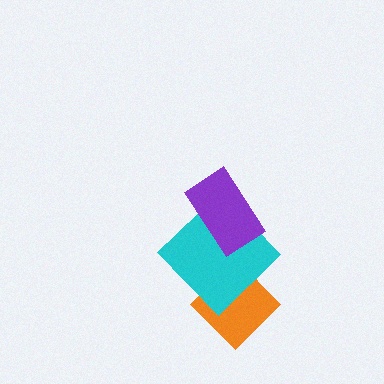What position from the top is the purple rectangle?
The purple rectangle is 1st from the top.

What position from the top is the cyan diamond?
The cyan diamond is 2nd from the top.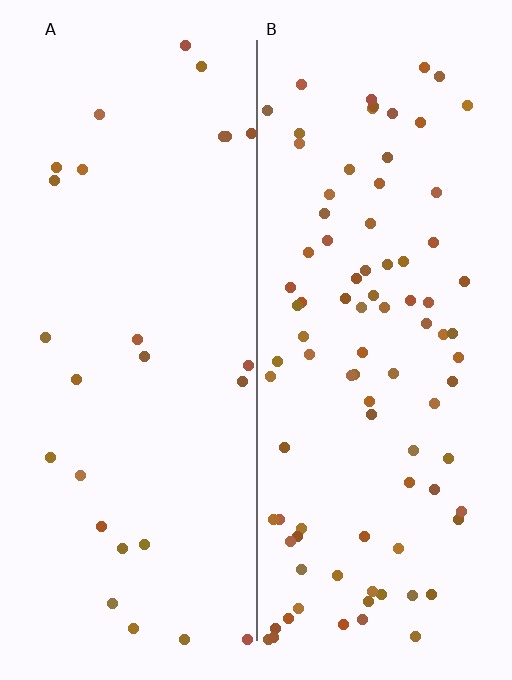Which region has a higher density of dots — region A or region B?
B (the right).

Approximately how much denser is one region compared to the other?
Approximately 3.4× — region B over region A.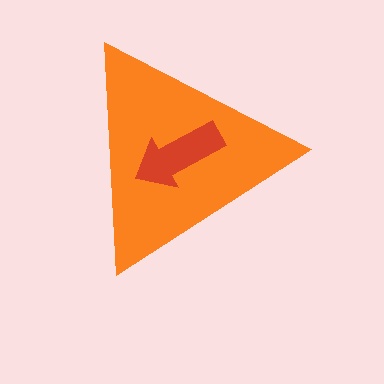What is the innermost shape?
The red arrow.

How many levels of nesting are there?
2.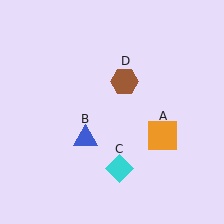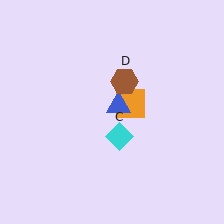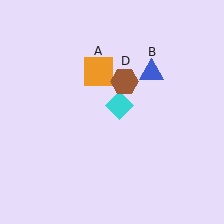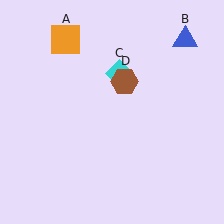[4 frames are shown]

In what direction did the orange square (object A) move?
The orange square (object A) moved up and to the left.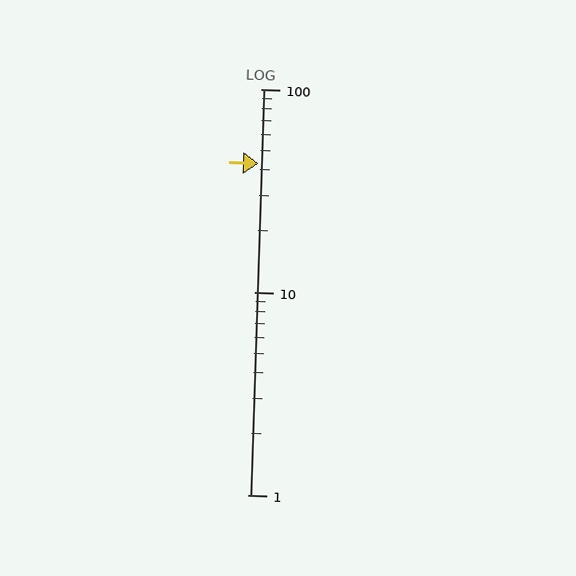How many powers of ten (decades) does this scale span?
The scale spans 2 decades, from 1 to 100.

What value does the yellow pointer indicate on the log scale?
The pointer indicates approximately 43.